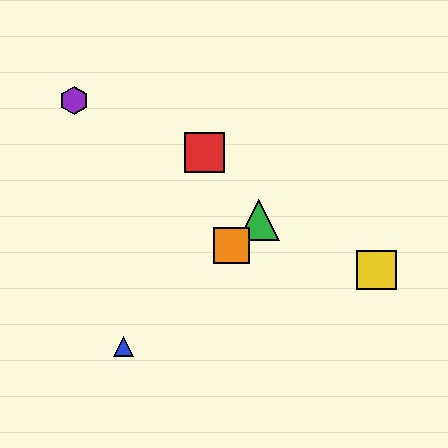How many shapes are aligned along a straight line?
3 shapes (the blue triangle, the green triangle, the orange square) are aligned along a straight line.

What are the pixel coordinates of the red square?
The red square is at (204, 152).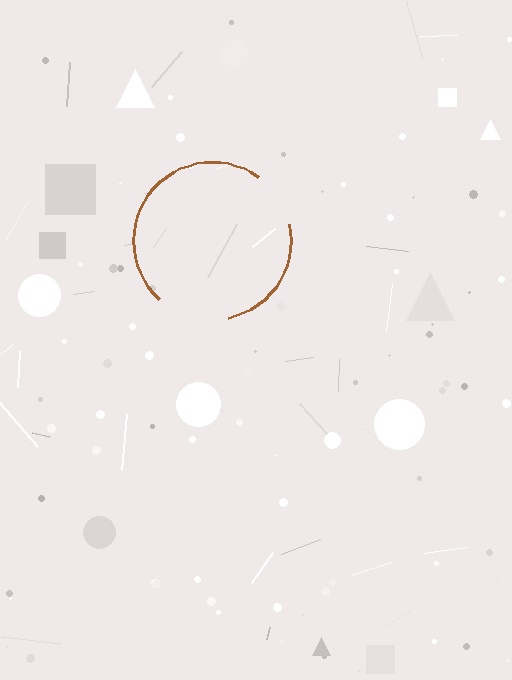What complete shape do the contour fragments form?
The contour fragments form a circle.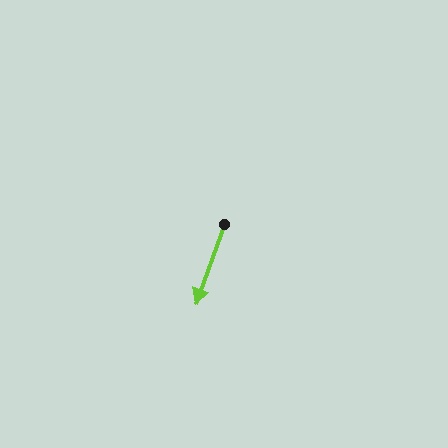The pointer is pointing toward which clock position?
Roughly 7 o'clock.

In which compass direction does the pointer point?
South.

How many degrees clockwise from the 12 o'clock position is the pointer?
Approximately 200 degrees.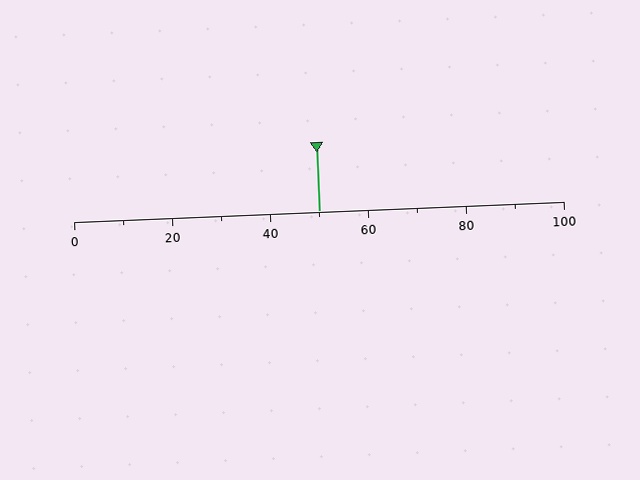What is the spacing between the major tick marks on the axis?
The major ticks are spaced 20 apart.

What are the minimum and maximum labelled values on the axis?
The axis runs from 0 to 100.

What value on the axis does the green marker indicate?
The marker indicates approximately 50.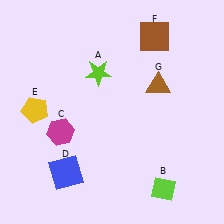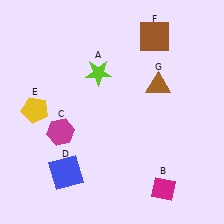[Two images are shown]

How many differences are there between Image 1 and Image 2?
There is 1 difference between the two images.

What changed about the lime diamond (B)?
In Image 1, B is lime. In Image 2, it changed to magenta.